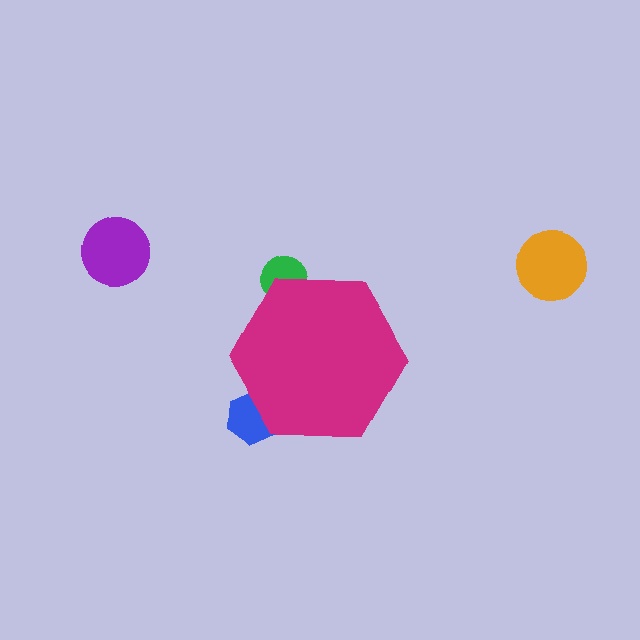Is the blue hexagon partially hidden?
Yes, the blue hexagon is partially hidden behind the magenta hexagon.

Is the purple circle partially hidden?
No, the purple circle is fully visible.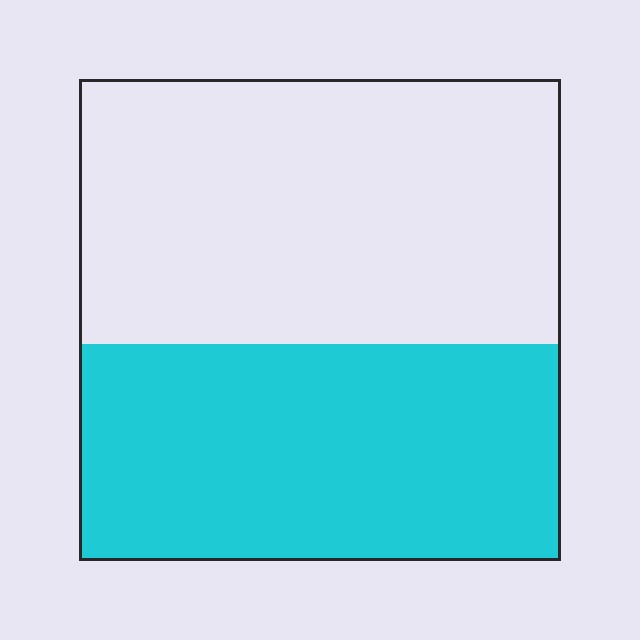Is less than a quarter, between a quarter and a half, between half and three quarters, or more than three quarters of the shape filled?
Between a quarter and a half.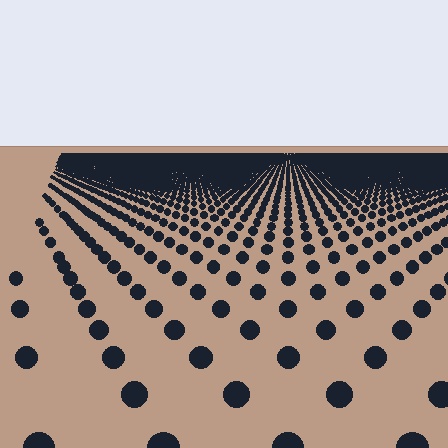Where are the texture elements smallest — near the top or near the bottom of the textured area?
Near the top.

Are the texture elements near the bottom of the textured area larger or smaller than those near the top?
Larger. Near the bottom, elements are closer to the viewer and appear at a bigger on-screen size.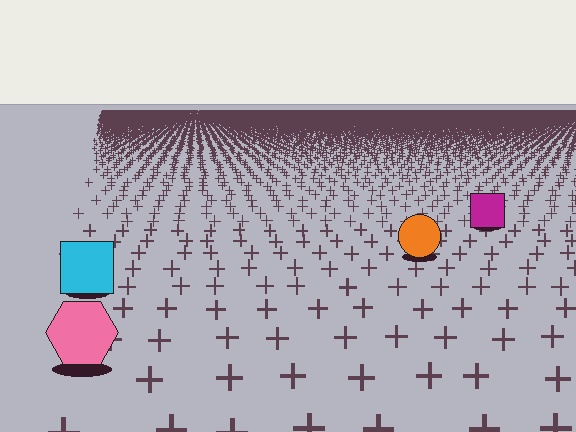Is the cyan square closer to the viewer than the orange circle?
Yes. The cyan square is closer — you can tell from the texture gradient: the ground texture is coarser near it.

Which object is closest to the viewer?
The pink hexagon is closest. The texture marks near it are larger and more spread out.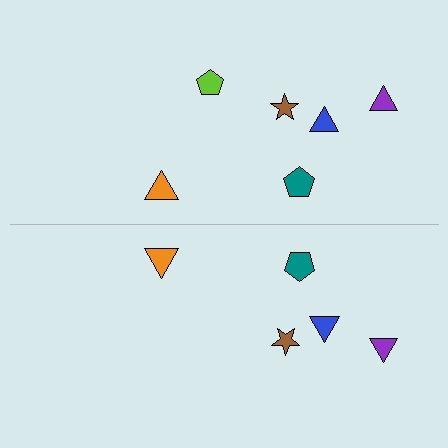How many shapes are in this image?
There are 11 shapes in this image.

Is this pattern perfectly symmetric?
No, the pattern is not perfectly symmetric. A lime pentagon is missing from the bottom side.